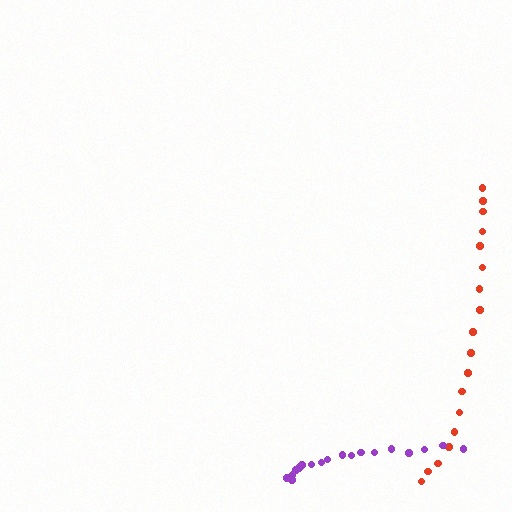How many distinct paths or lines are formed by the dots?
There are 2 distinct paths.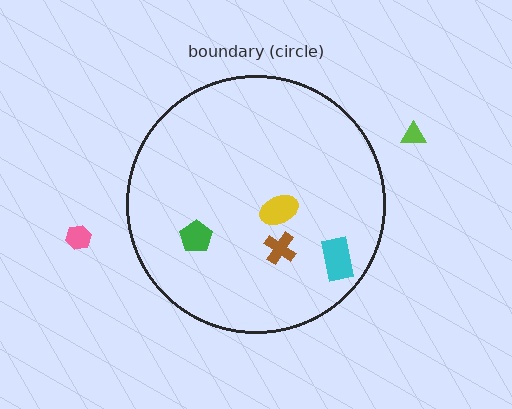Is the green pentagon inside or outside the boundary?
Inside.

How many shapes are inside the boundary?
4 inside, 2 outside.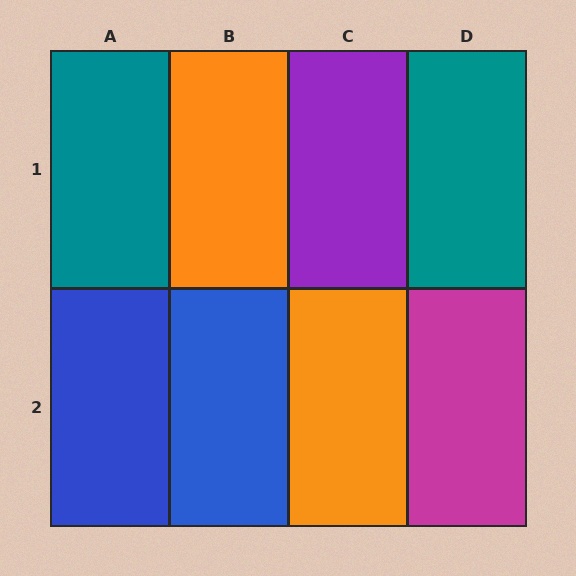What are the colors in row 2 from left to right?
Blue, blue, orange, magenta.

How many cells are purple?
1 cell is purple.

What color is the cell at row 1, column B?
Orange.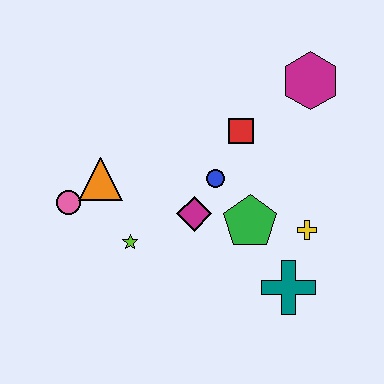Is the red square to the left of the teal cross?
Yes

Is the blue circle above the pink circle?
Yes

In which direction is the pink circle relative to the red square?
The pink circle is to the left of the red square.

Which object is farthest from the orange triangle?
The magenta hexagon is farthest from the orange triangle.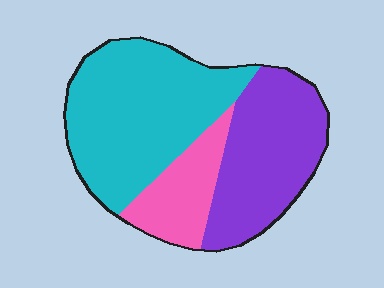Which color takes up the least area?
Pink, at roughly 15%.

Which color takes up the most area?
Cyan, at roughly 50%.